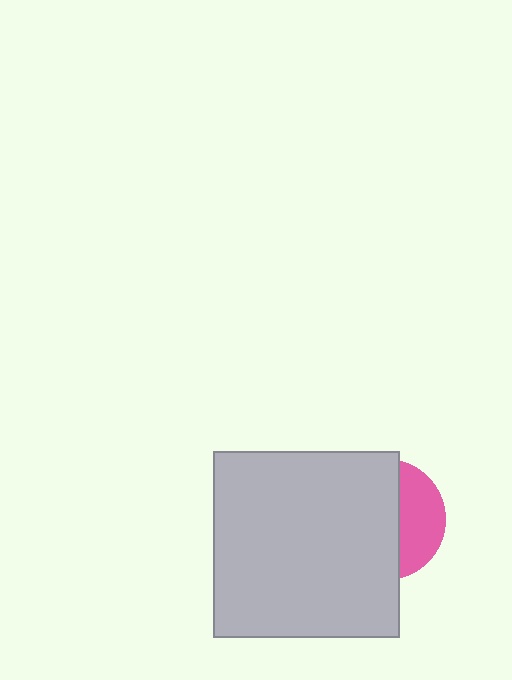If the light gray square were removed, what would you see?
You would see the complete pink circle.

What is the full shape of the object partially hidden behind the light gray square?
The partially hidden object is a pink circle.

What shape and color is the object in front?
The object in front is a light gray square.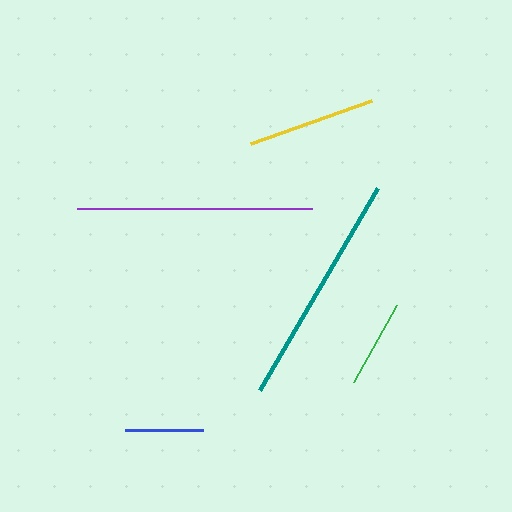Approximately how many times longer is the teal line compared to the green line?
The teal line is approximately 2.6 times the length of the green line.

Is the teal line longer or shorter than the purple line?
The purple line is longer than the teal line.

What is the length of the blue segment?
The blue segment is approximately 78 pixels long.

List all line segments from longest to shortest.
From longest to shortest: purple, teal, yellow, green, blue.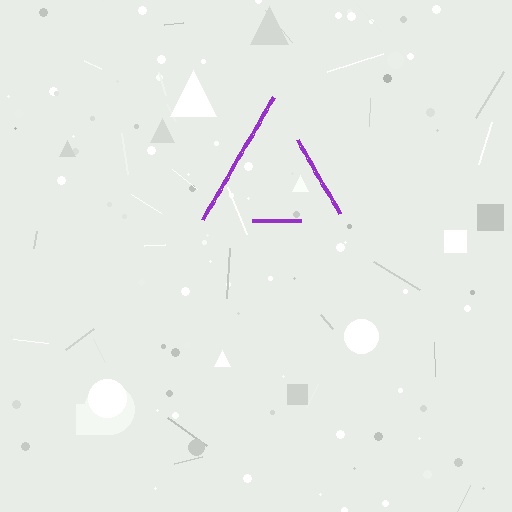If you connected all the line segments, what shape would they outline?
They would outline a triangle.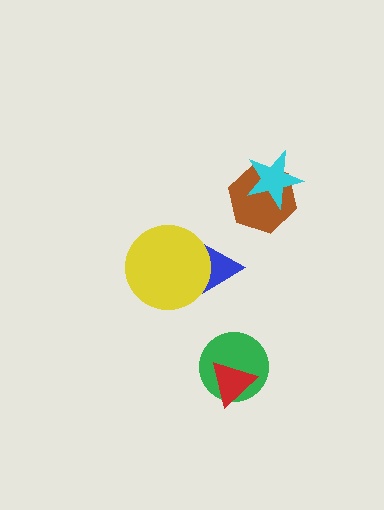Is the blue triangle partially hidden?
Yes, it is partially covered by another shape.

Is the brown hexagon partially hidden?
Yes, it is partially covered by another shape.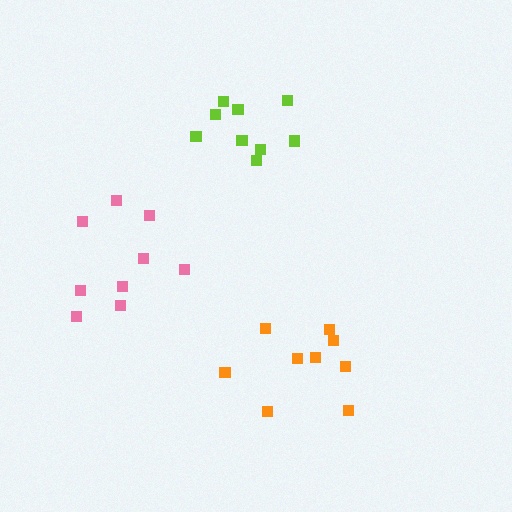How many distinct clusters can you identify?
There are 3 distinct clusters.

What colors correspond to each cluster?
The clusters are colored: lime, pink, orange.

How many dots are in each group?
Group 1: 9 dots, Group 2: 9 dots, Group 3: 9 dots (27 total).